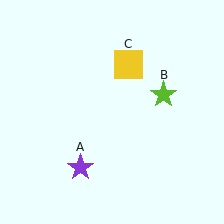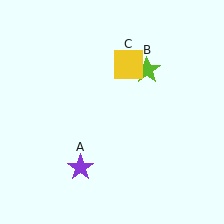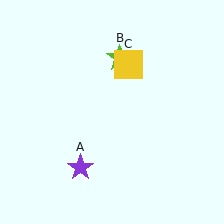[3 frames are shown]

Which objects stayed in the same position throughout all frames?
Purple star (object A) and yellow square (object C) remained stationary.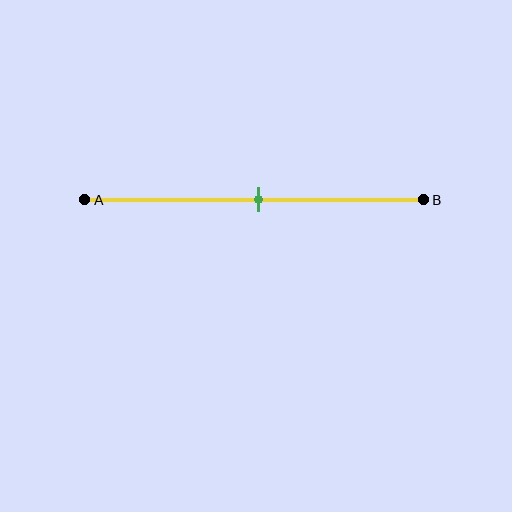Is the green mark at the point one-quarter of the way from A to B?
No, the mark is at about 50% from A, not at the 25% one-quarter point.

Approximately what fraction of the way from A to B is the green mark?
The green mark is approximately 50% of the way from A to B.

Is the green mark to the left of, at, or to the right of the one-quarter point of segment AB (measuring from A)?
The green mark is to the right of the one-quarter point of segment AB.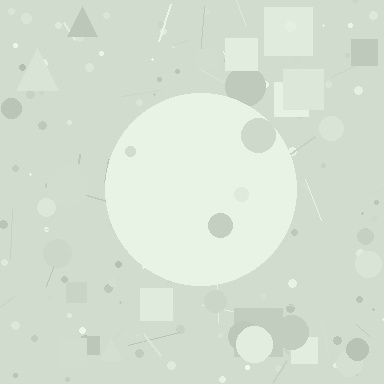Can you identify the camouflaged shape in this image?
The camouflaged shape is a circle.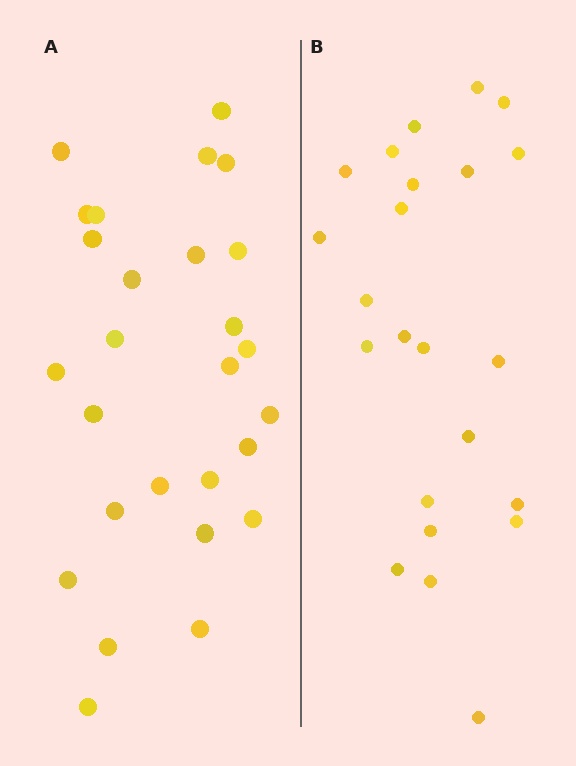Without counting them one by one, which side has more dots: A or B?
Region A (the left region) has more dots.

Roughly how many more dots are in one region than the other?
Region A has about 4 more dots than region B.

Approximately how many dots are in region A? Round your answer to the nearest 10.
About 30 dots. (The exact count is 27, which rounds to 30.)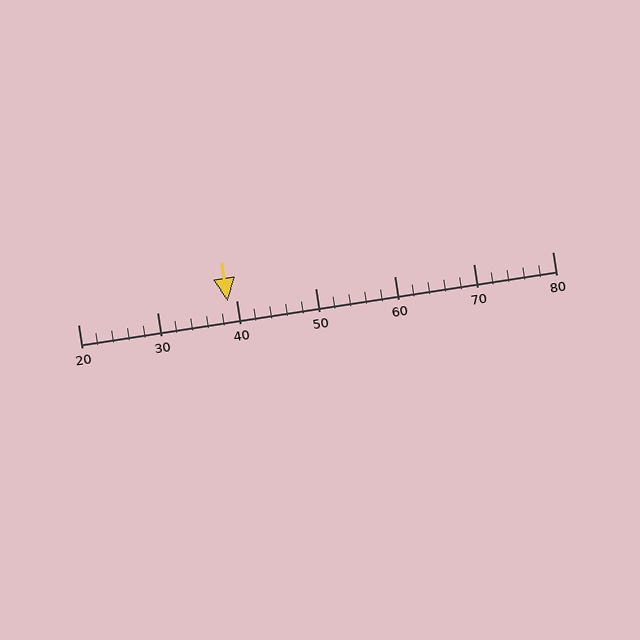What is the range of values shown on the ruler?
The ruler shows values from 20 to 80.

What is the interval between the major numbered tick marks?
The major tick marks are spaced 10 units apart.